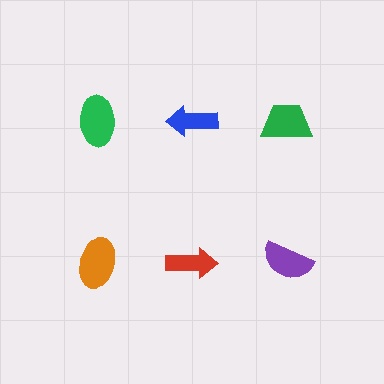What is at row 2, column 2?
A red arrow.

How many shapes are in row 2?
3 shapes.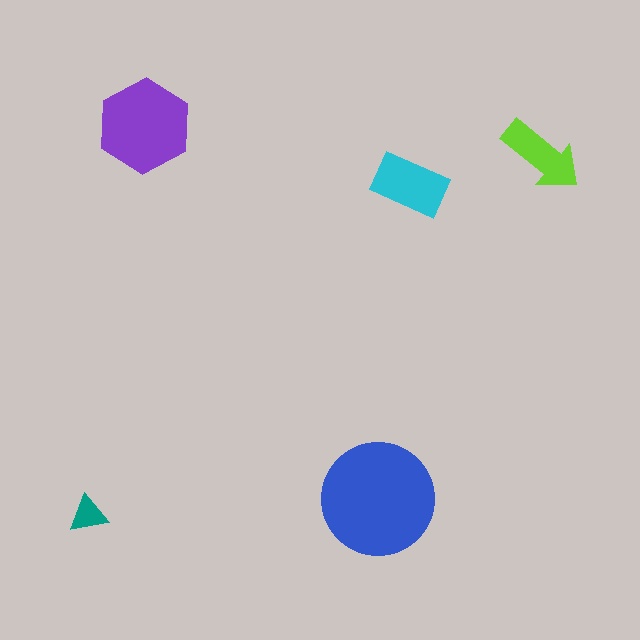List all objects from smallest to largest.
The teal triangle, the lime arrow, the cyan rectangle, the purple hexagon, the blue circle.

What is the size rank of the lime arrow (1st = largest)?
4th.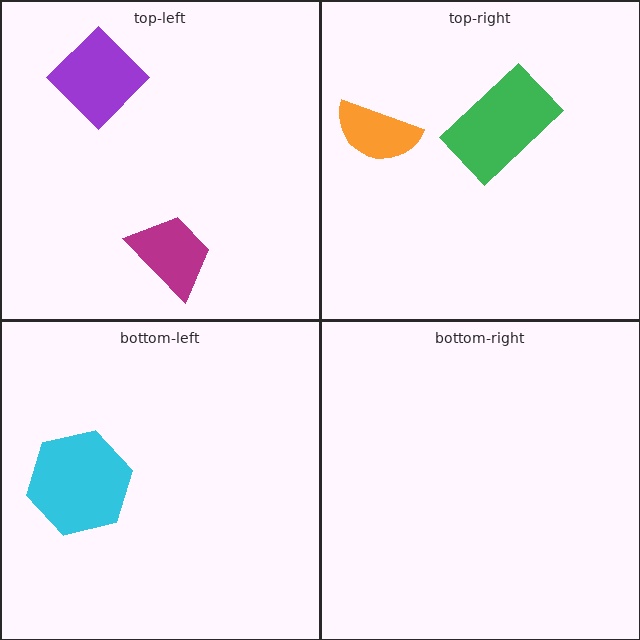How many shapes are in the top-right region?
2.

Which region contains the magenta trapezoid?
The top-left region.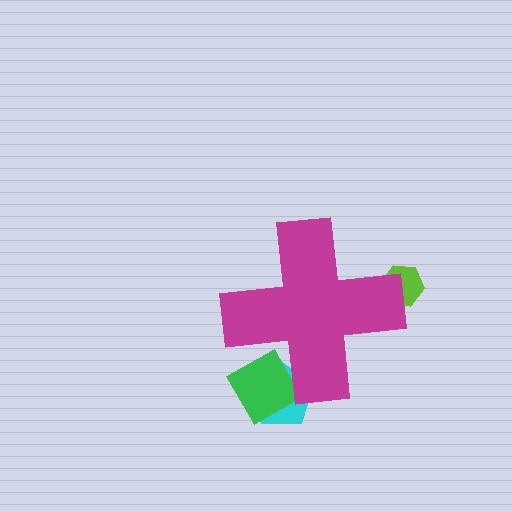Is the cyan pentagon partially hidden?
Yes, the cyan pentagon is partially hidden behind the magenta cross.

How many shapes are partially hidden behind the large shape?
3 shapes are partially hidden.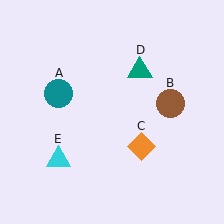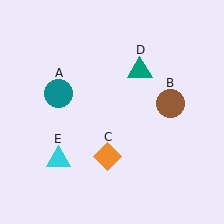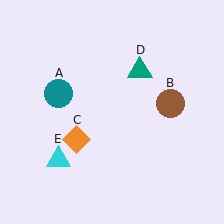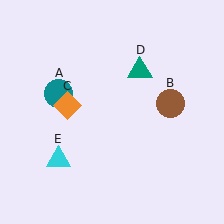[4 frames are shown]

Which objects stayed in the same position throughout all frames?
Teal circle (object A) and brown circle (object B) and teal triangle (object D) and cyan triangle (object E) remained stationary.